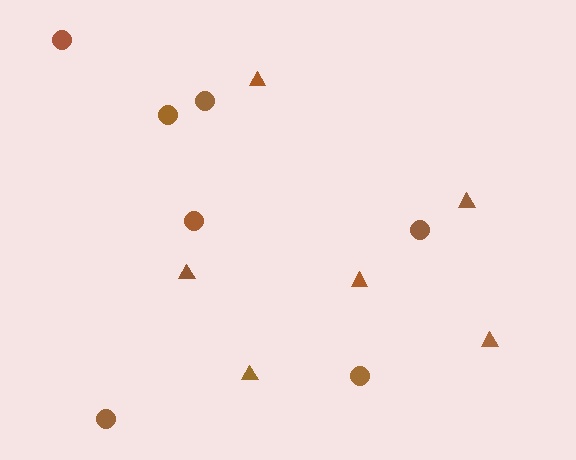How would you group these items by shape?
There are 2 groups: one group of triangles (6) and one group of circles (7).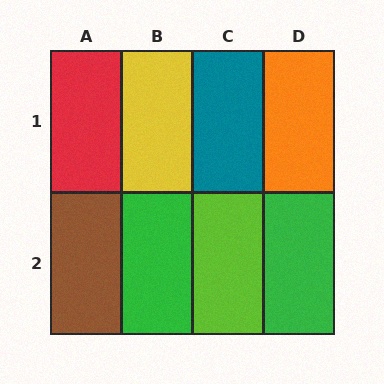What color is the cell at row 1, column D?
Orange.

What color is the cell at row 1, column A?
Red.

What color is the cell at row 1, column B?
Yellow.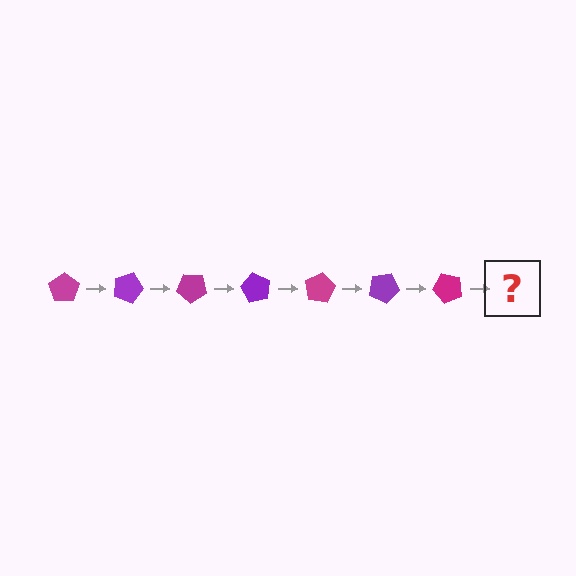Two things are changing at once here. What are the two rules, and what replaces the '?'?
The two rules are that it rotates 20 degrees each step and the color cycles through magenta and purple. The '?' should be a purple pentagon, rotated 140 degrees from the start.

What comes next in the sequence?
The next element should be a purple pentagon, rotated 140 degrees from the start.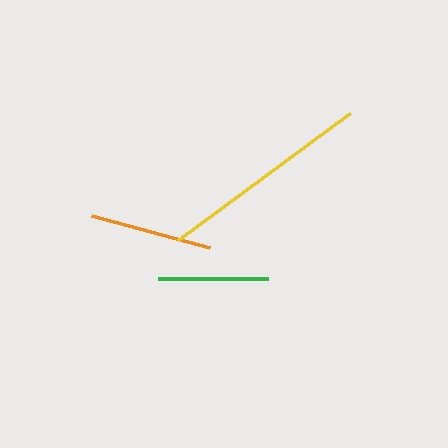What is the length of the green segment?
The green segment is approximately 110 pixels long.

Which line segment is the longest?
The yellow line is the longest at approximately 214 pixels.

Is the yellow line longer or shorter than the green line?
The yellow line is longer than the green line.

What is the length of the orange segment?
The orange segment is approximately 123 pixels long.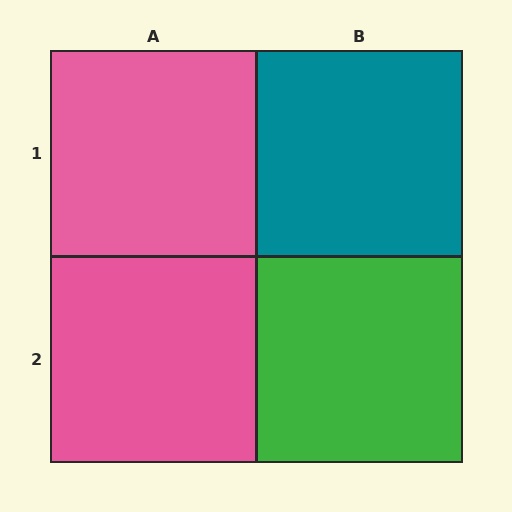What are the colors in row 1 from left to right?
Pink, teal.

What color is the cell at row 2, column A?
Pink.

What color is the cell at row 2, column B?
Green.